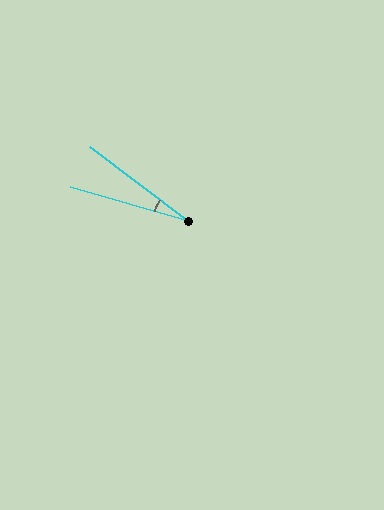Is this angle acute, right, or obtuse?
It is acute.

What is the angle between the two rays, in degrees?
Approximately 21 degrees.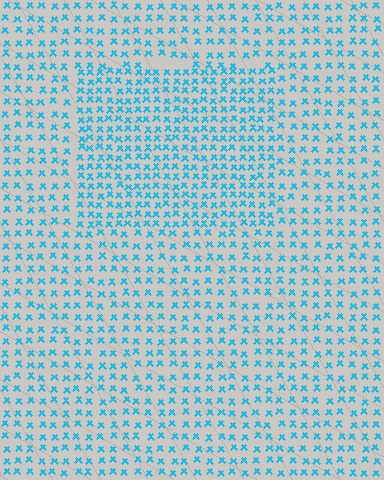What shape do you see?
I see a rectangle.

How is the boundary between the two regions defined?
The boundary is defined by a change in element density (approximately 1.6x ratio). All elements are the same color, size, and shape.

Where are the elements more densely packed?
The elements are more densely packed inside the rectangle boundary.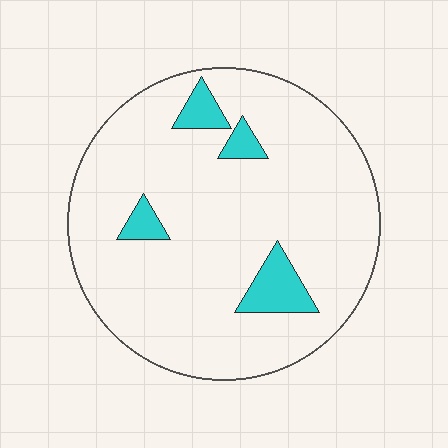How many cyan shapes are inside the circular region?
4.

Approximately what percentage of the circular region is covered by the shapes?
Approximately 10%.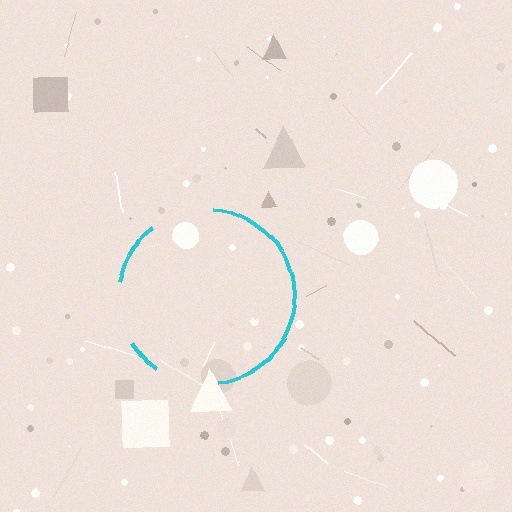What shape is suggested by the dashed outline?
The dashed outline suggests a circle.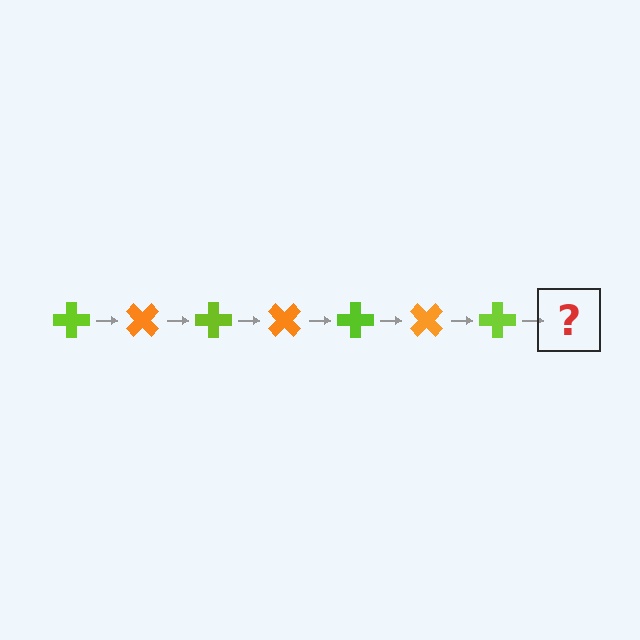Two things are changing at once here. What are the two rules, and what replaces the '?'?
The two rules are that it rotates 45 degrees each step and the color cycles through lime and orange. The '?' should be an orange cross, rotated 315 degrees from the start.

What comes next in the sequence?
The next element should be an orange cross, rotated 315 degrees from the start.